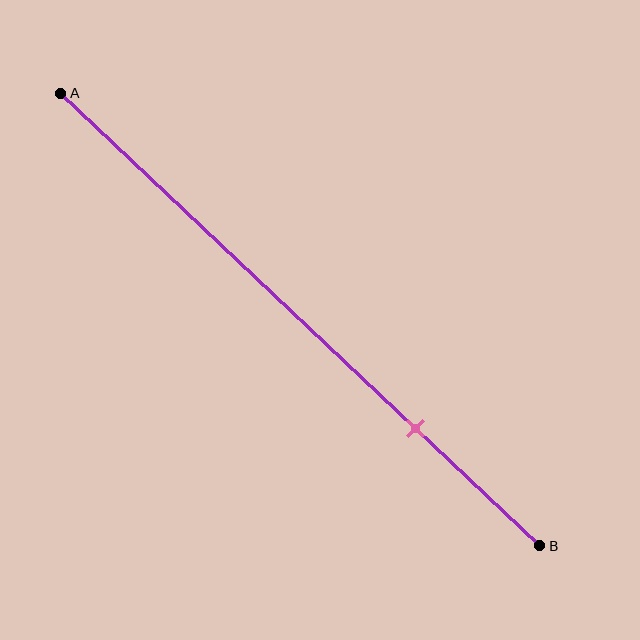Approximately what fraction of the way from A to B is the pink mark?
The pink mark is approximately 75% of the way from A to B.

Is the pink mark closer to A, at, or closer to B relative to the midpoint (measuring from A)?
The pink mark is closer to point B than the midpoint of segment AB.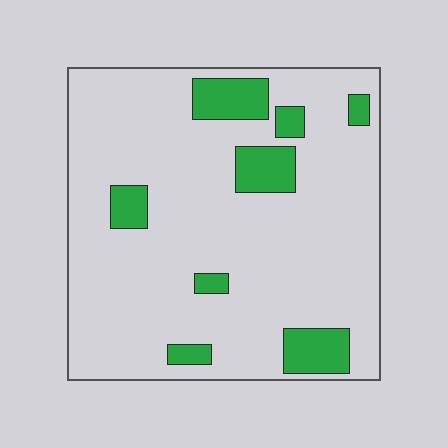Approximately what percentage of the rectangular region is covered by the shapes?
Approximately 15%.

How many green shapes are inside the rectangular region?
8.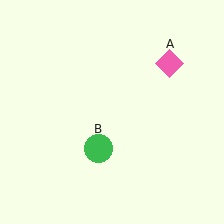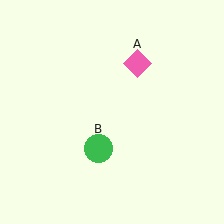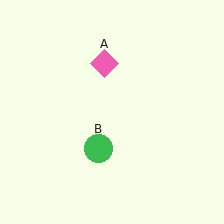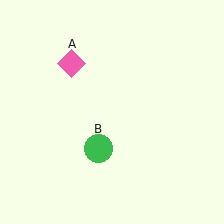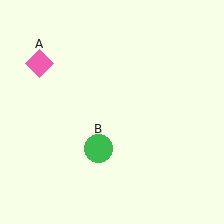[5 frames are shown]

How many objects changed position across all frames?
1 object changed position: pink diamond (object A).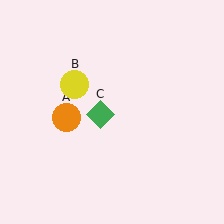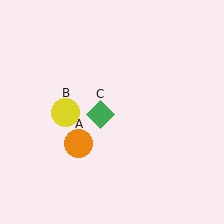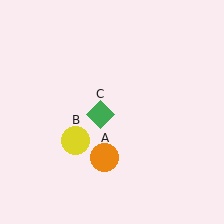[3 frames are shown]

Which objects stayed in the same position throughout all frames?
Green diamond (object C) remained stationary.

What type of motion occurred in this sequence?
The orange circle (object A), yellow circle (object B) rotated counterclockwise around the center of the scene.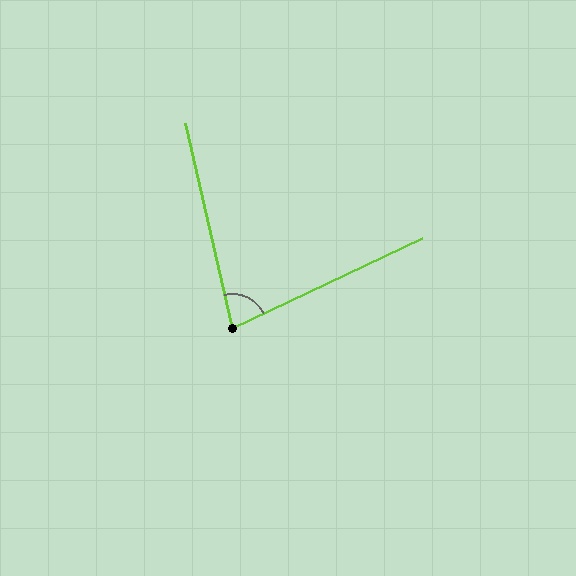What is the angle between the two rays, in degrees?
Approximately 77 degrees.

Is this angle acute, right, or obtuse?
It is acute.